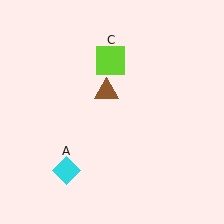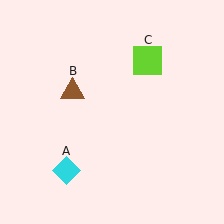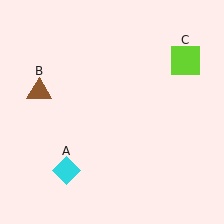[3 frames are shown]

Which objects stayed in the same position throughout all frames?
Cyan diamond (object A) remained stationary.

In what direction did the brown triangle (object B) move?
The brown triangle (object B) moved left.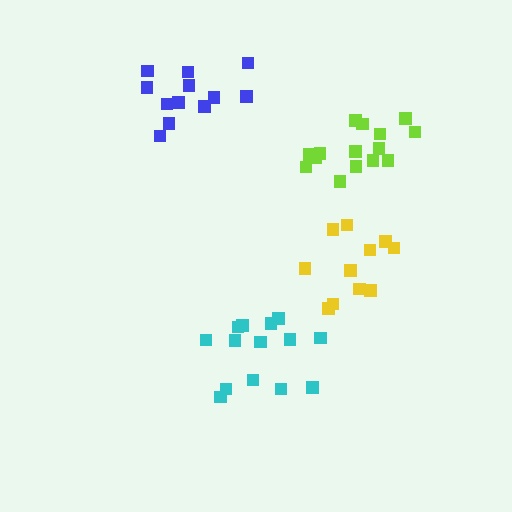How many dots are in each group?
Group 1: 13 dots, Group 2: 15 dots, Group 3: 11 dots, Group 4: 14 dots (53 total).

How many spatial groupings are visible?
There are 4 spatial groupings.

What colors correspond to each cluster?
The clusters are colored: blue, lime, yellow, cyan.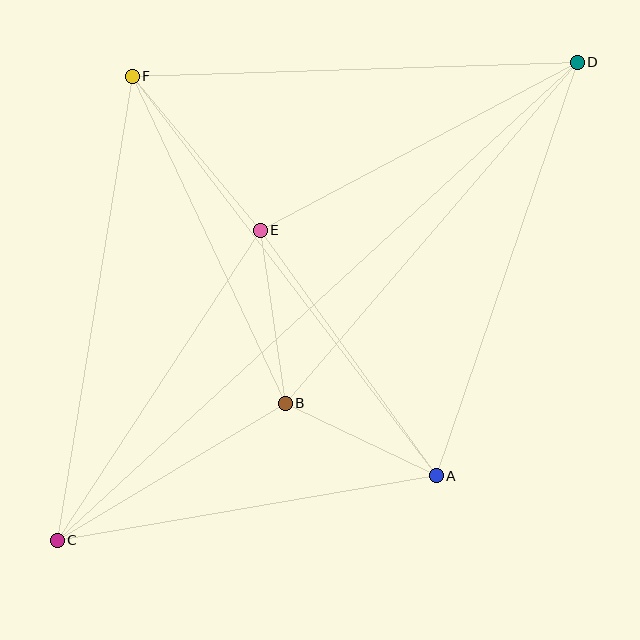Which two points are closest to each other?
Points A and B are closest to each other.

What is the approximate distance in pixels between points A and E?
The distance between A and E is approximately 302 pixels.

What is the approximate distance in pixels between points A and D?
The distance between A and D is approximately 437 pixels.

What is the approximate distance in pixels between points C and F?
The distance between C and F is approximately 470 pixels.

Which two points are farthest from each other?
Points C and D are farthest from each other.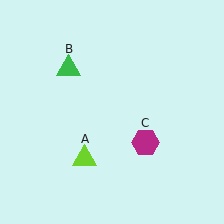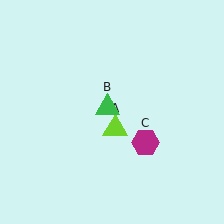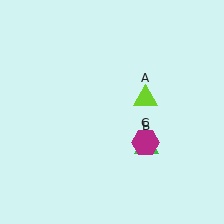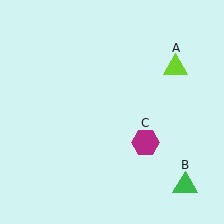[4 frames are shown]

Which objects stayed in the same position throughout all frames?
Magenta hexagon (object C) remained stationary.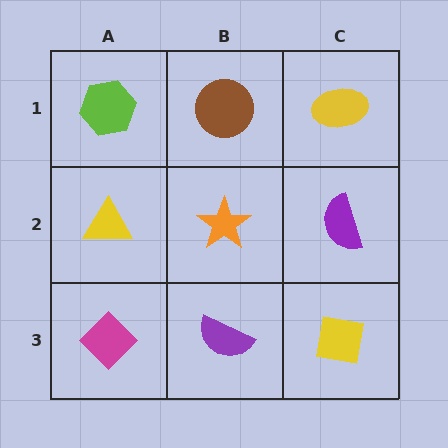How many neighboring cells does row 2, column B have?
4.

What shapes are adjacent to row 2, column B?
A brown circle (row 1, column B), a purple semicircle (row 3, column B), a yellow triangle (row 2, column A), a purple semicircle (row 2, column C).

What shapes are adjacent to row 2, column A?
A lime hexagon (row 1, column A), a magenta diamond (row 3, column A), an orange star (row 2, column B).